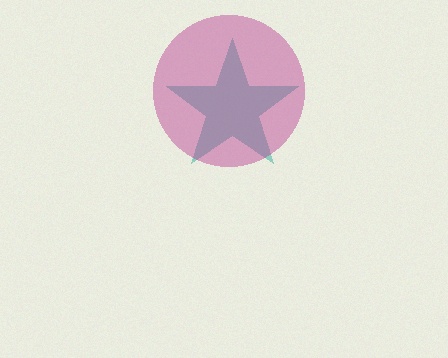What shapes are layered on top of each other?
The layered shapes are: a teal star, a magenta circle.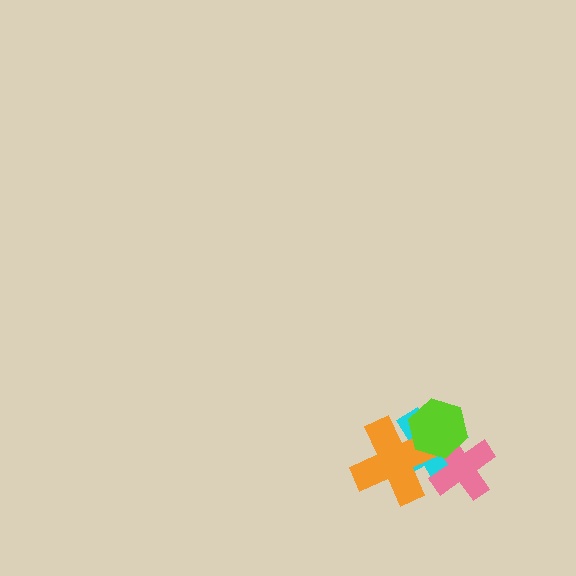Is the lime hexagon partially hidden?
No, no other shape covers it.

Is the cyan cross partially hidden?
Yes, it is partially covered by another shape.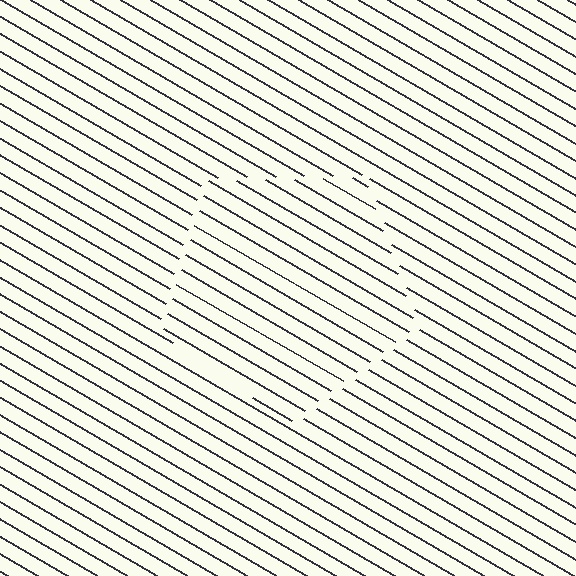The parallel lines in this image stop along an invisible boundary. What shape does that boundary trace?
An illusory pentagon. The interior of the shape contains the same grating, shifted by half a period — the contour is defined by the phase discontinuity where line-ends from the inner and outer gratings abut.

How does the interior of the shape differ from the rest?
The interior of the shape contains the same grating, shifted by half a period — the contour is defined by the phase discontinuity where line-ends from the inner and outer gratings abut.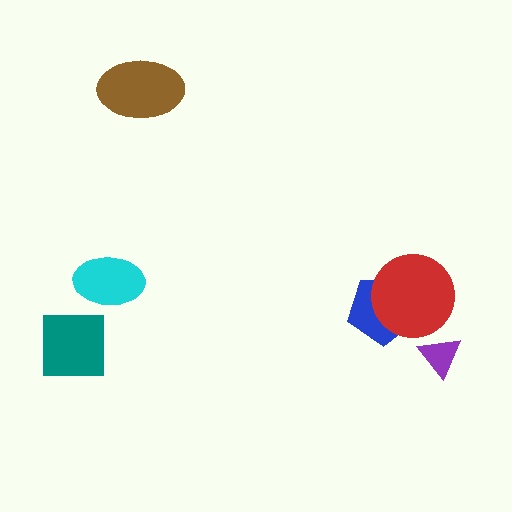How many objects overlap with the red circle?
1 object overlaps with the red circle.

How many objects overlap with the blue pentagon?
1 object overlaps with the blue pentagon.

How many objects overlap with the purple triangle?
0 objects overlap with the purple triangle.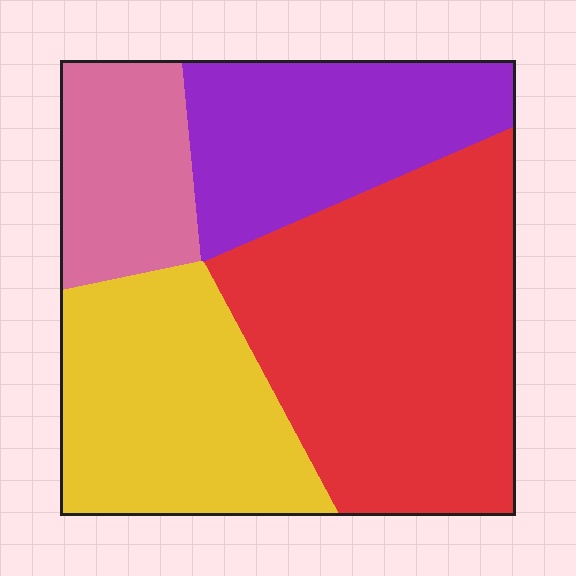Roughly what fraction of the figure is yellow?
Yellow takes up between a sixth and a third of the figure.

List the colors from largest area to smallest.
From largest to smallest: red, yellow, purple, pink.